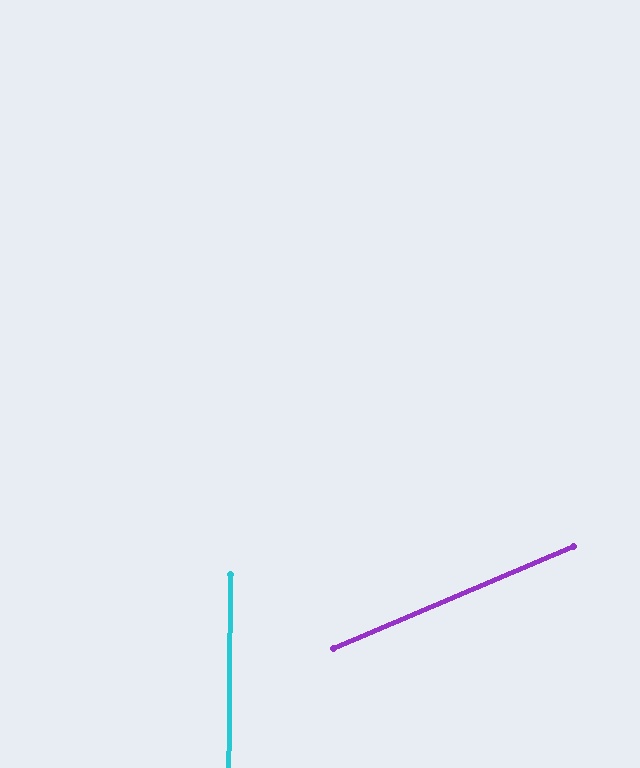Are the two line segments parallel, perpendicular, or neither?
Neither parallel nor perpendicular — they differ by about 67°.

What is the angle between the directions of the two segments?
Approximately 67 degrees.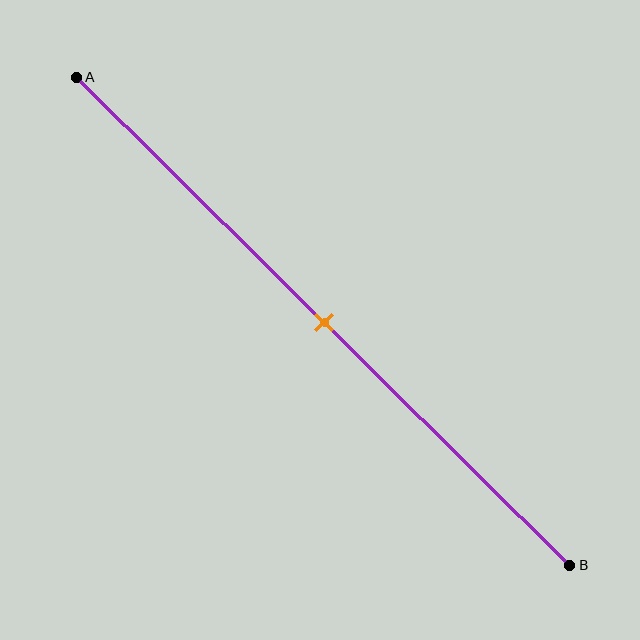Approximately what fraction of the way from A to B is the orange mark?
The orange mark is approximately 50% of the way from A to B.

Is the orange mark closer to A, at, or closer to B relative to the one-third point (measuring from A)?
The orange mark is closer to point B than the one-third point of segment AB.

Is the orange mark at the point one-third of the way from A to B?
No, the mark is at about 50% from A, not at the 33% one-third point.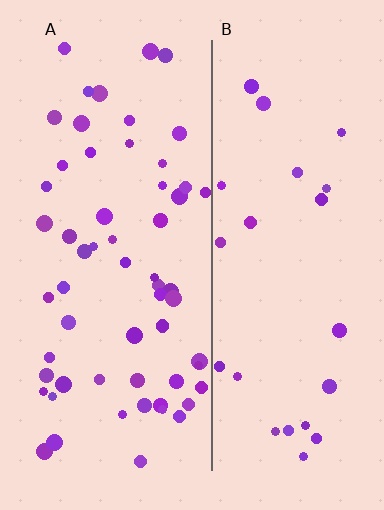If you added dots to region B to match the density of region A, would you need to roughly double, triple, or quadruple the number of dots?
Approximately double.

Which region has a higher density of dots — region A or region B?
A (the left).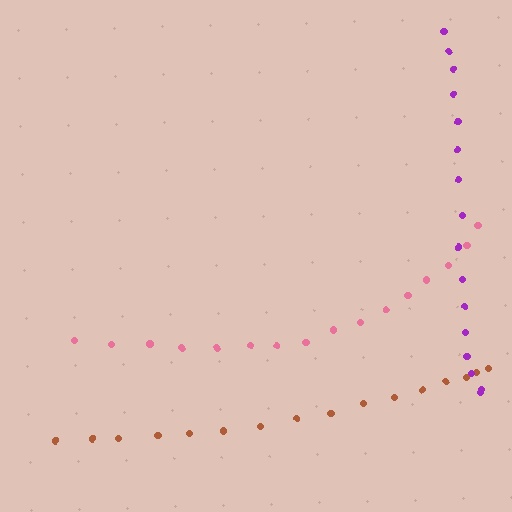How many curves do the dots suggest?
There are 3 distinct paths.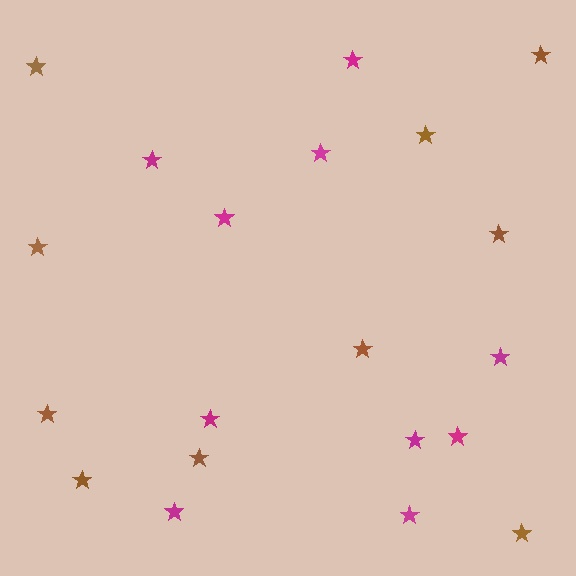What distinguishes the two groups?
There are 2 groups: one group of brown stars (10) and one group of magenta stars (10).